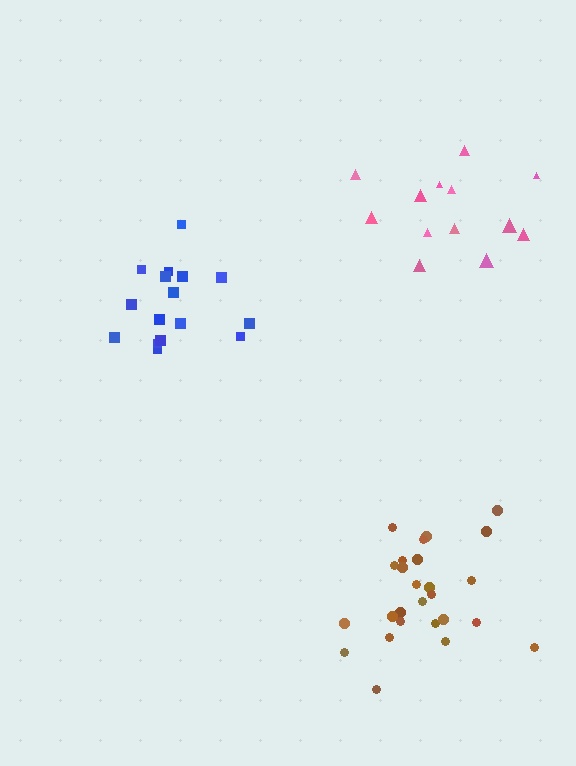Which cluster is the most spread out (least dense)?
Pink.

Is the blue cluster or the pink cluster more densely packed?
Blue.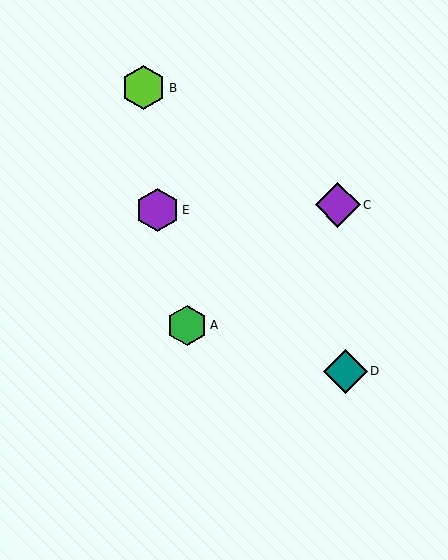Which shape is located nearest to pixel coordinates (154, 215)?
The purple hexagon (labeled E) at (158, 210) is nearest to that location.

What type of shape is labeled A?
Shape A is a green hexagon.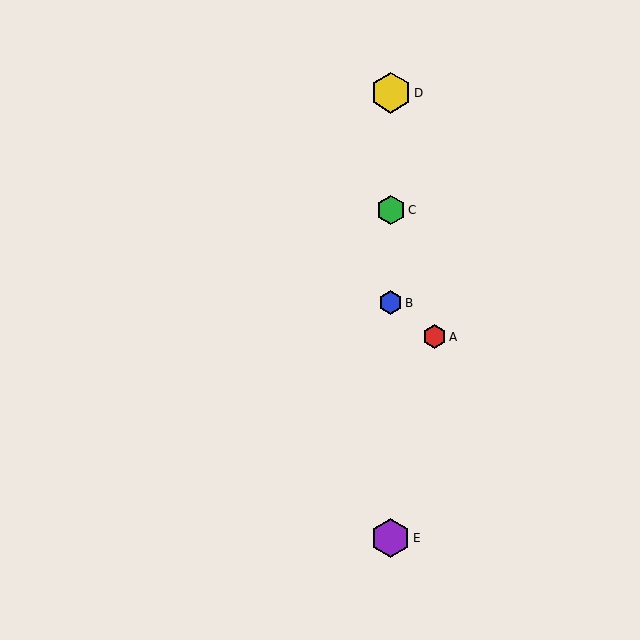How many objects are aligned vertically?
4 objects (B, C, D, E) are aligned vertically.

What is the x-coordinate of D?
Object D is at x≈391.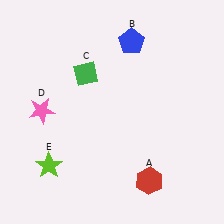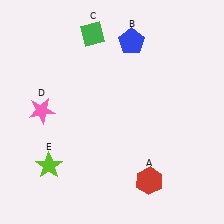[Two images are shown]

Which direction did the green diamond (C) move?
The green diamond (C) moved up.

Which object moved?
The green diamond (C) moved up.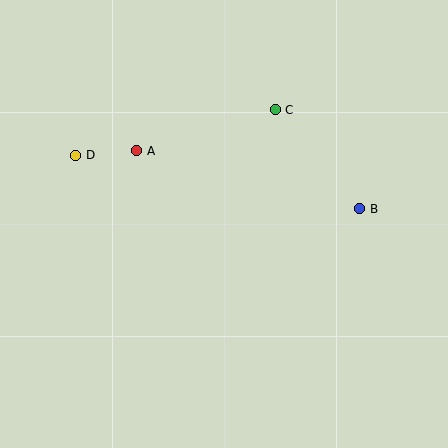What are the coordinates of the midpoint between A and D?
The midpoint between A and D is at (106, 153).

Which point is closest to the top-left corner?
Point D is closest to the top-left corner.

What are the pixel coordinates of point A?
Point A is at (137, 151).